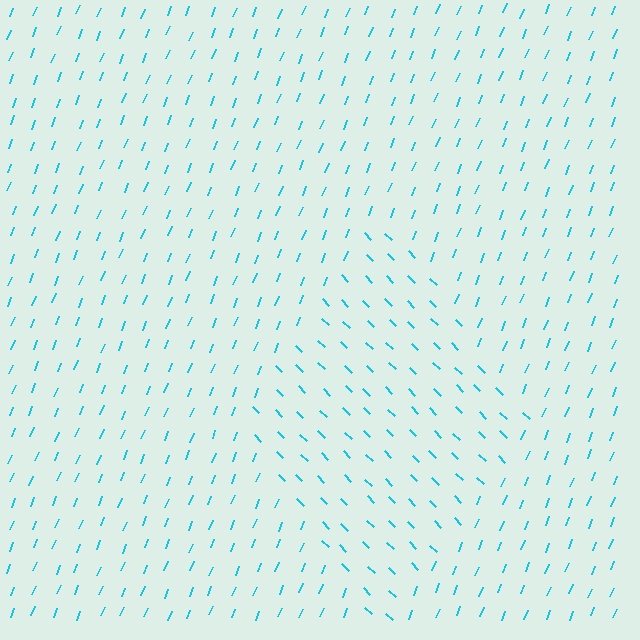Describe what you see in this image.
The image is filled with small cyan line segments. A diamond region in the image has lines oriented differently from the surrounding lines, creating a visible texture boundary.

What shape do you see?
I see a diamond.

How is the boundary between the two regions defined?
The boundary is defined purely by a change in line orientation (approximately 67 degrees difference). All lines are the same color and thickness.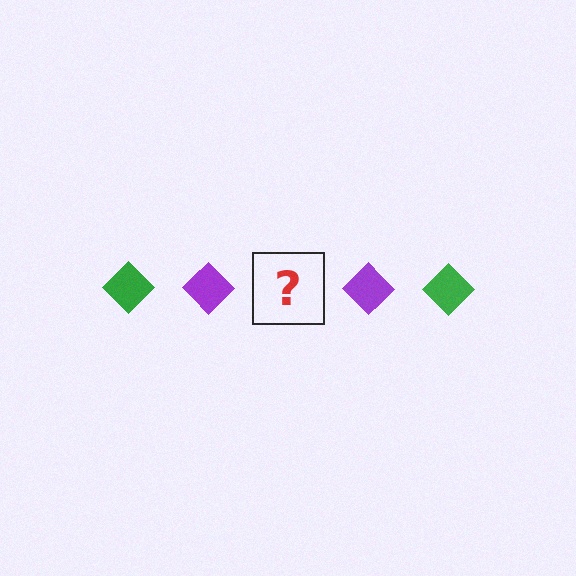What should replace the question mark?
The question mark should be replaced with a green diamond.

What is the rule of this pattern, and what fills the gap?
The rule is that the pattern cycles through green, purple diamonds. The gap should be filled with a green diamond.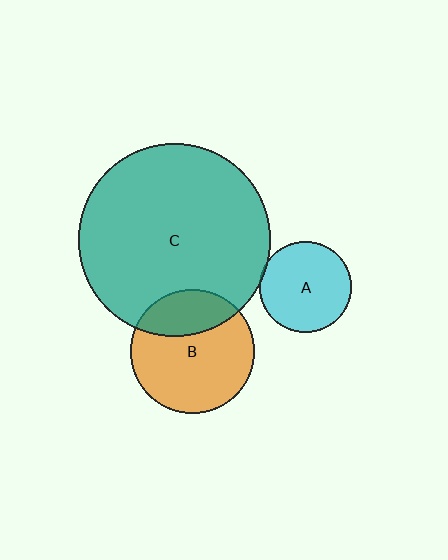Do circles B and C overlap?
Yes.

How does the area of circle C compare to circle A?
Approximately 4.4 times.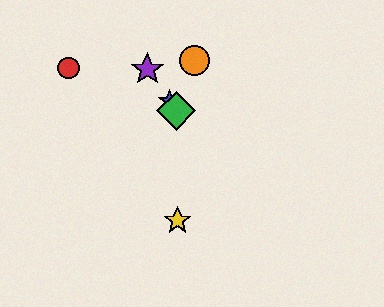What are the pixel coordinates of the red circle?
The red circle is at (68, 68).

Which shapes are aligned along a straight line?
The blue star, the green diamond, the purple star are aligned along a straight line.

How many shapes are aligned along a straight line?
3 shapes (the blue star, the green diamond, the purple star) are aligned along a straight line.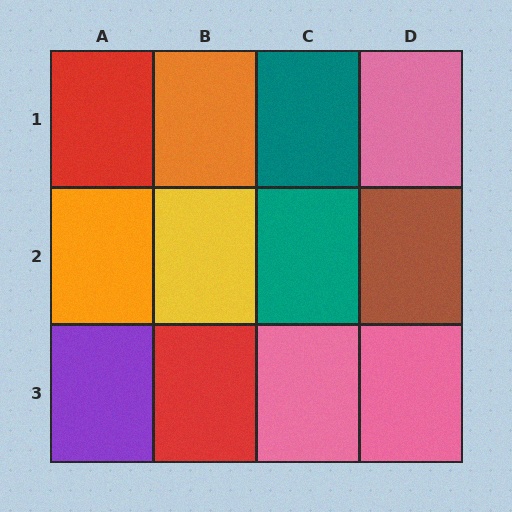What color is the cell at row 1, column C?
Teal.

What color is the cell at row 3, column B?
Red.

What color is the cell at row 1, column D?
Pink.